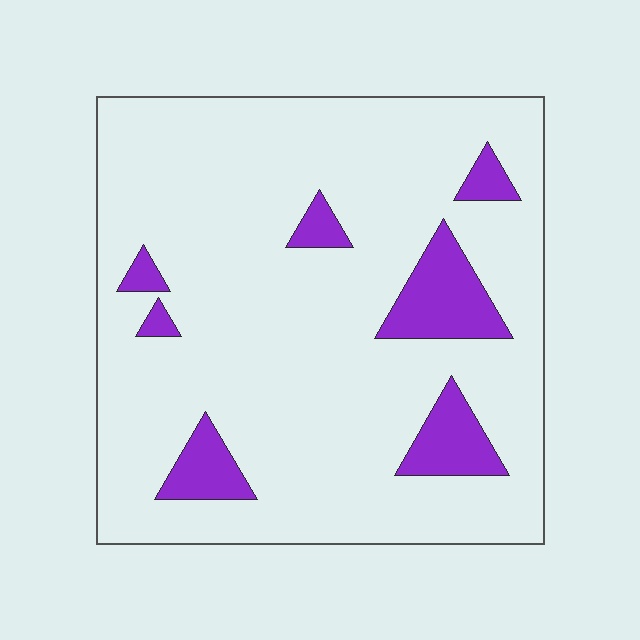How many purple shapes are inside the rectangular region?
7.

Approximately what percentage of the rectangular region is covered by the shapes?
Approximately 15%.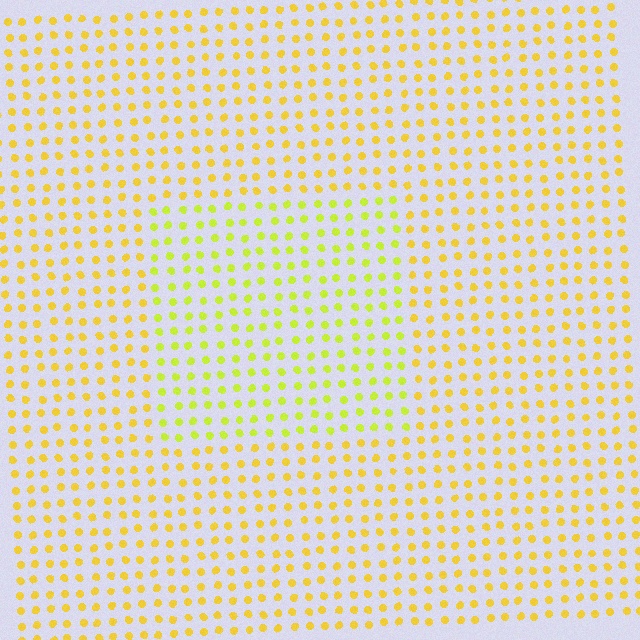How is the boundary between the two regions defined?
The boundary is defined purely by a slight shift in hue (about 26 degrees). Spacing, size, and orientation are identical on both sides.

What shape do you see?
I see a rectangle.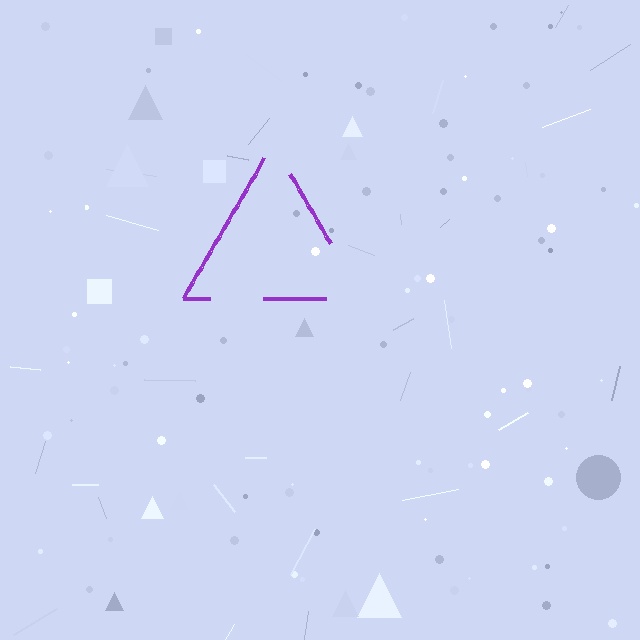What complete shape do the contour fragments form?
The contour fragments form a triangle.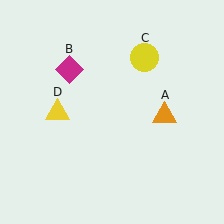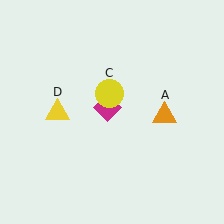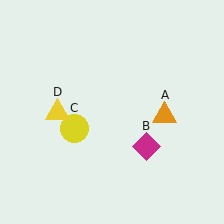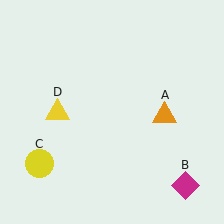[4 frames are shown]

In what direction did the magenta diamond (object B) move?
The magenta diamond (object B) moved down and to the right.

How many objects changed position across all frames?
2 objects changed position: magenta diamond (object B), yellow circle (object C).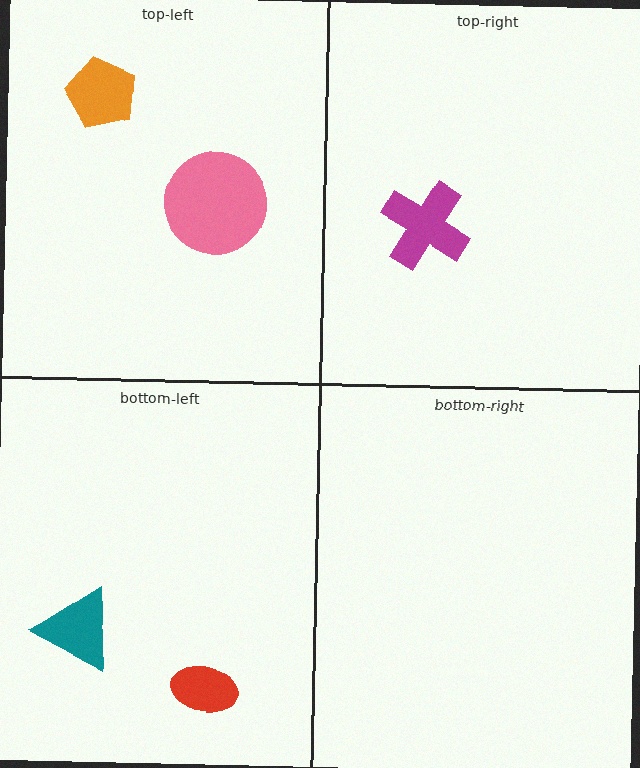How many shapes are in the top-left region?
2.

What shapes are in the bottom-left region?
The red ellipse, the teal triangle.